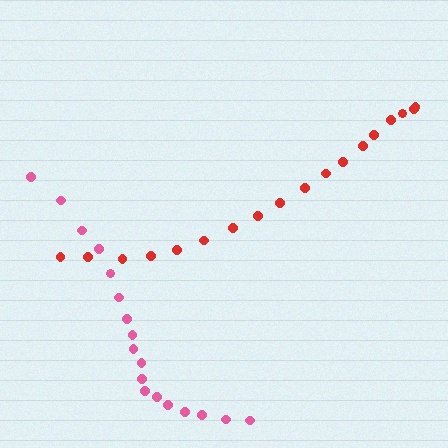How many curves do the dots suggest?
There are 2 distinct paths.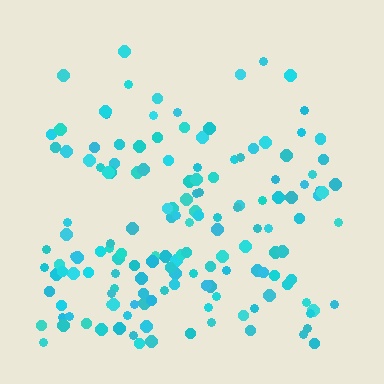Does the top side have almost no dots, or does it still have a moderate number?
Still a moderate number, just noticeably fewer than the bottom.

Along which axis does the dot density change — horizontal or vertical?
Vertical.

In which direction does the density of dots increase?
From top to bottom, with the bottom side densest.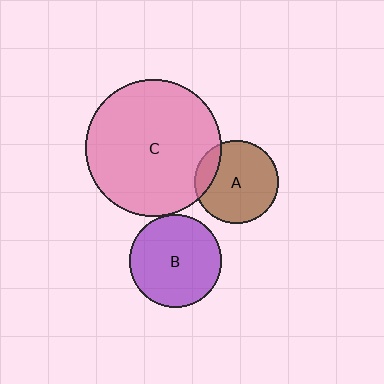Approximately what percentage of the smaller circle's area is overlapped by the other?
Approximately 15%.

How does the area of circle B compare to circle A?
Approximately 1.2 times.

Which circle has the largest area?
Circle C (pink).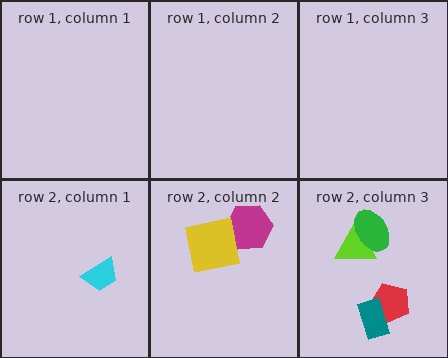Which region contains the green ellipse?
The row 2, column 3 region.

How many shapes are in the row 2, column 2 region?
2.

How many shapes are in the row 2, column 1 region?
1.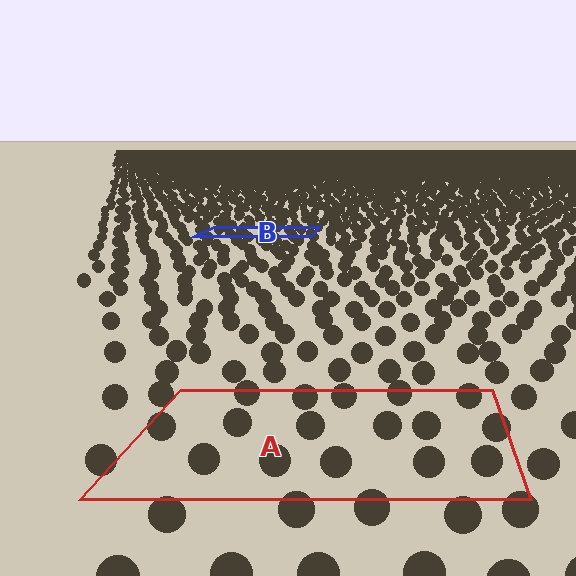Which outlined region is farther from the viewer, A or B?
Region B is farther from the viewer — the texture elements inside it appear smaller and more densely packed.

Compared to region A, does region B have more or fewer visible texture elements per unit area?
Region B has more texture elements per unit area — they are packed more densely because it is farther away.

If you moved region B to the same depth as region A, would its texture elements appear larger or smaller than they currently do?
They would appear larger. At a closer depth, the same texture elements are projected at a bigger on-screen size.